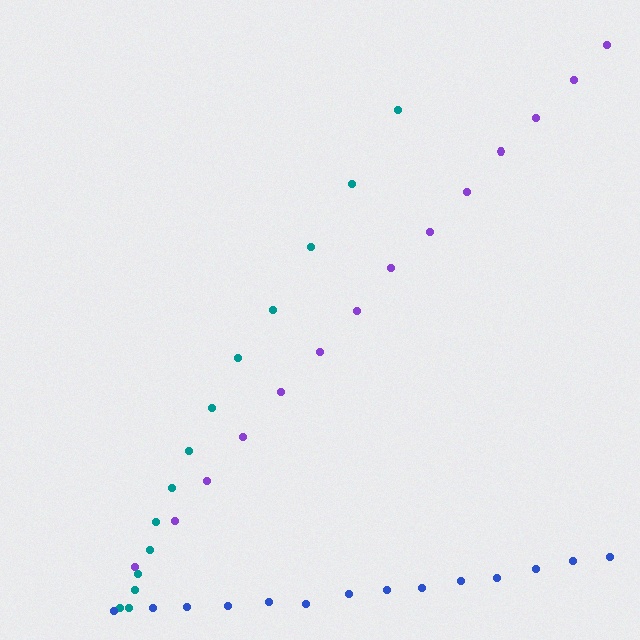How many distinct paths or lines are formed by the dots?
There are 3 distinct paths.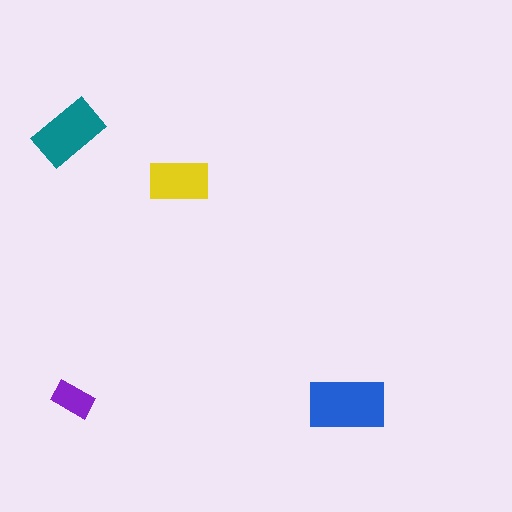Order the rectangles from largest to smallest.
the blue one, the teal one, the yellow one, the purple one.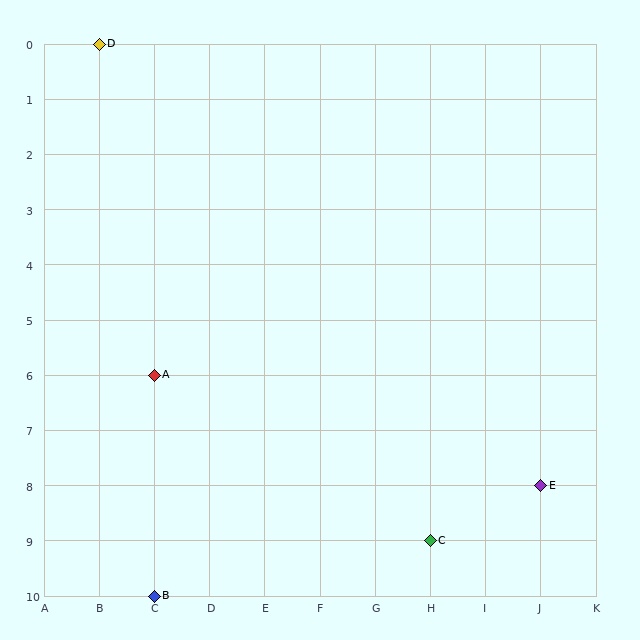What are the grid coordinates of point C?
Point C is at grid coordinates (H, 9).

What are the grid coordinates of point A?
Point A is at grid coordinates (C, 6).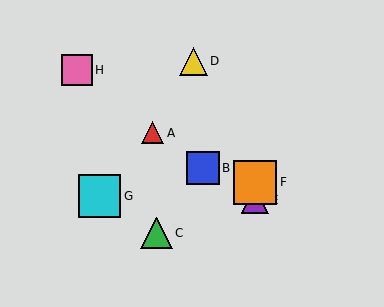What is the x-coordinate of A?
Object A is at x≈153.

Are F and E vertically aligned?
Yes, both are at x≈255.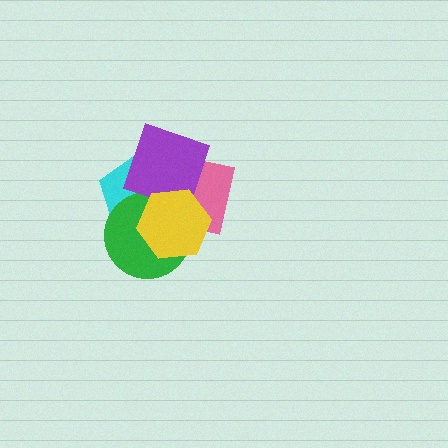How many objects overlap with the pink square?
4 objects overlap with the pink square.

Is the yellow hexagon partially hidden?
No, no other shape covers it.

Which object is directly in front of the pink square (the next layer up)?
The purple diamond is directly in front of the pink square.